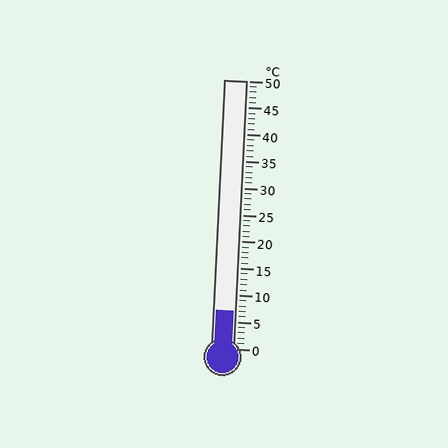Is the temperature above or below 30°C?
The temperature is below 30°C.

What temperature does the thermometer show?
The thermometer shows approximately 7°C.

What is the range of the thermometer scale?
The thermometer scale ranges from 0°C to 50°C.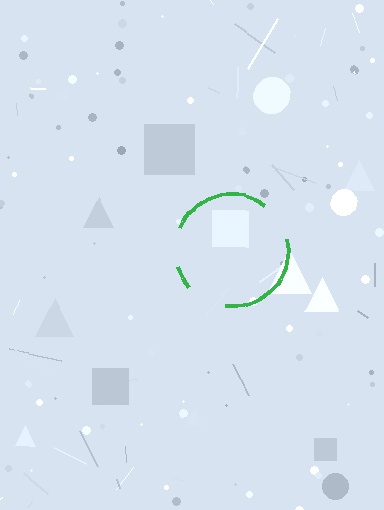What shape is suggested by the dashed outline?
The dashed outline suggests a circle.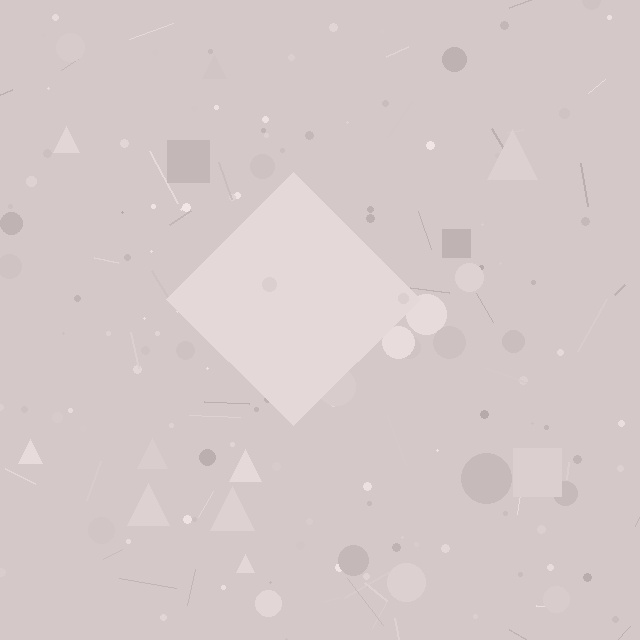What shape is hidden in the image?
A diamond is hidden in the image.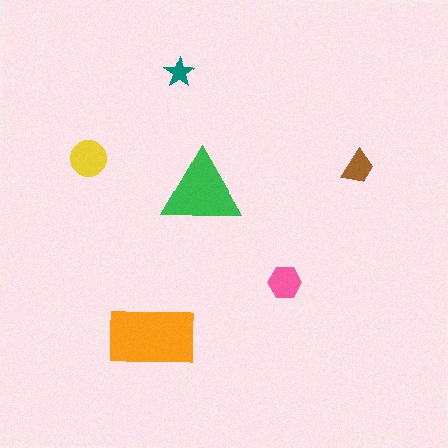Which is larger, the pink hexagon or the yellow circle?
The yellow circle.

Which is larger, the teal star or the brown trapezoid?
The brown trapezoid.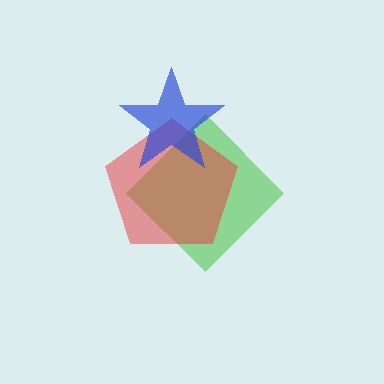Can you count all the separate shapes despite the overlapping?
Yes, there are 3 separate shapes.